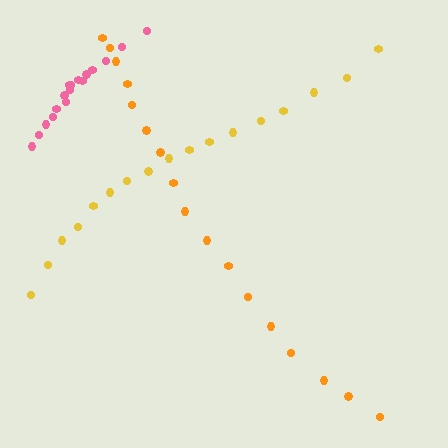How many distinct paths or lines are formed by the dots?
There are 3 distinct paths.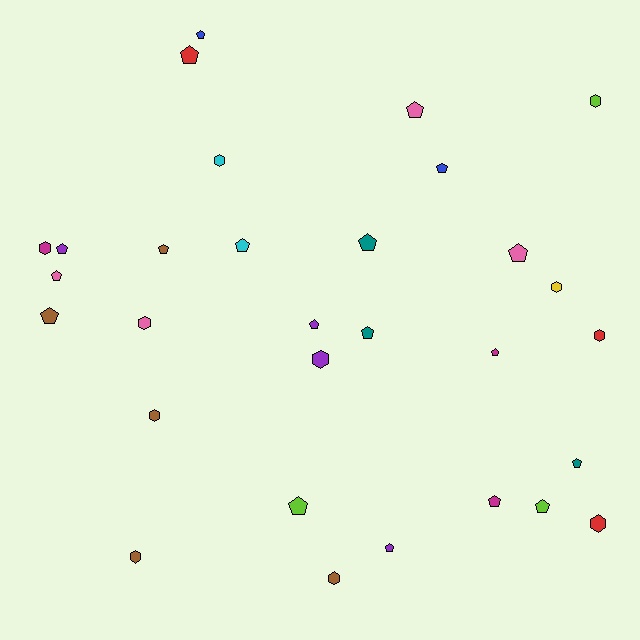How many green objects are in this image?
There are no green objects.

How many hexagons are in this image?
There are 11 hexagons.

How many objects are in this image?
There are 30 objects.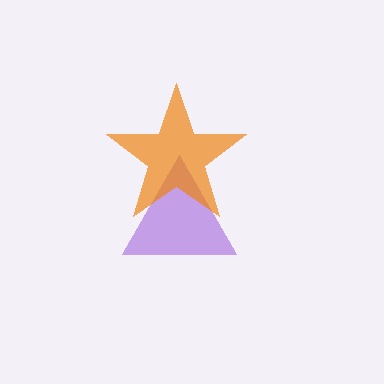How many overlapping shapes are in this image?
There are 2 overlapping shapes in the image.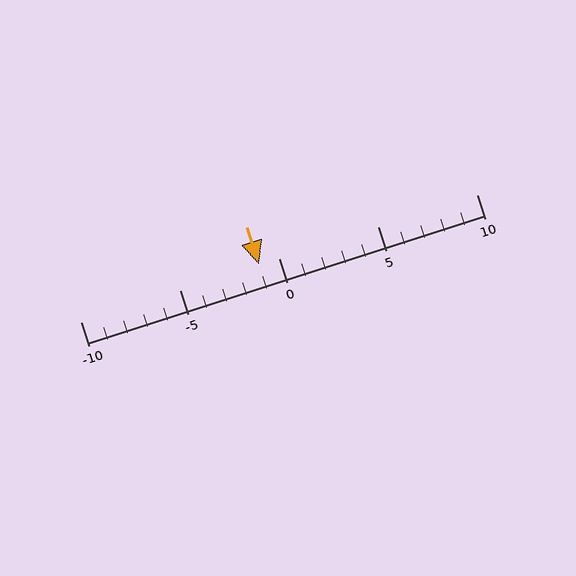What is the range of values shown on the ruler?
The ruler shows values from -10 to 10.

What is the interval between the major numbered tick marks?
The major tick marks are spaced 5 units apart.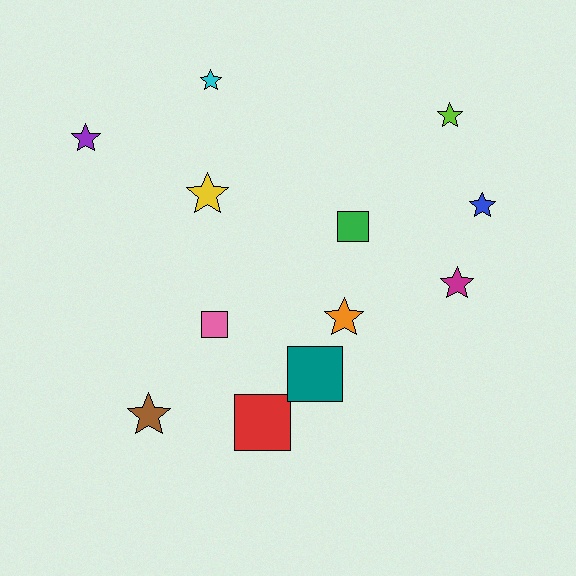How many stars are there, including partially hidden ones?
There are 8 stars.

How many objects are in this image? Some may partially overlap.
There are 12 objects.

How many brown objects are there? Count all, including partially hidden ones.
There is 1 brown object.